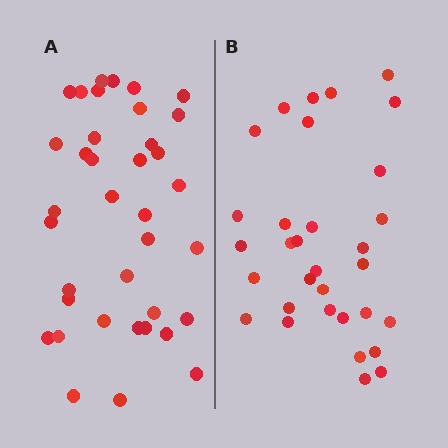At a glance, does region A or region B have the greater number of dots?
Region A (the left region) has more dots.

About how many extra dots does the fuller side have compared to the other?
Region A has about 5 more dots than region B.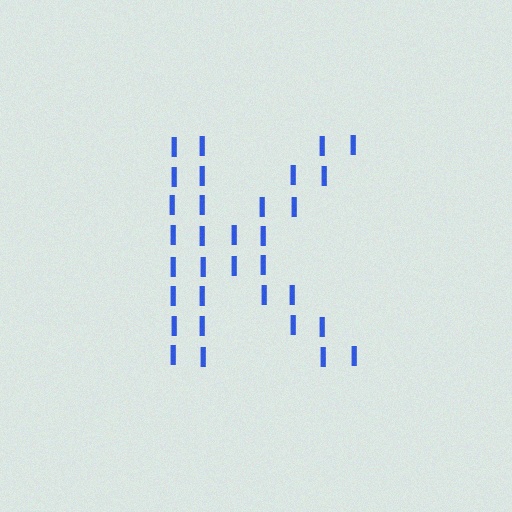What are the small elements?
The small elements are letter I's.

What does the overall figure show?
The overall figure shows the letter K.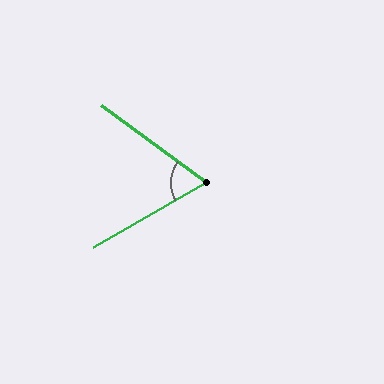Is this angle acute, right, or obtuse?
It is acute.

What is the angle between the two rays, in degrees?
Approximately 66 degrees.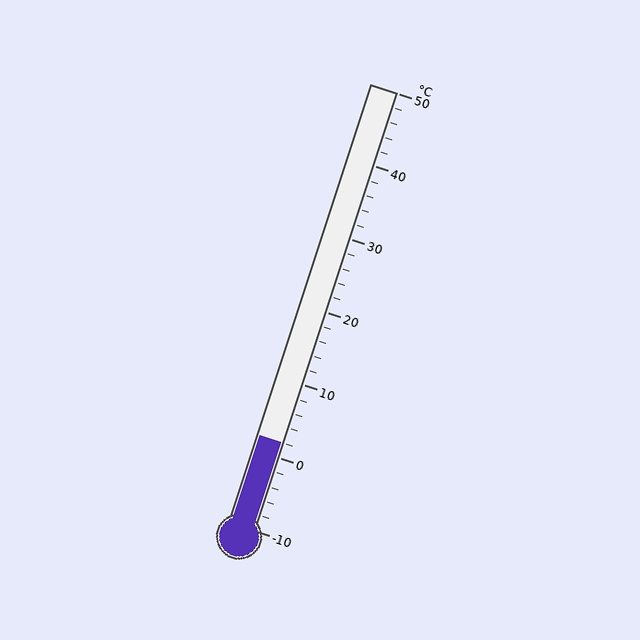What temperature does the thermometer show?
The thermometer shows approximately 2°C.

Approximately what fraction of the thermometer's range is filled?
The thermometer is filled to approximately 20% of its range.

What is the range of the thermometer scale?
The thermometer scale ranges from -10°C to 50°C.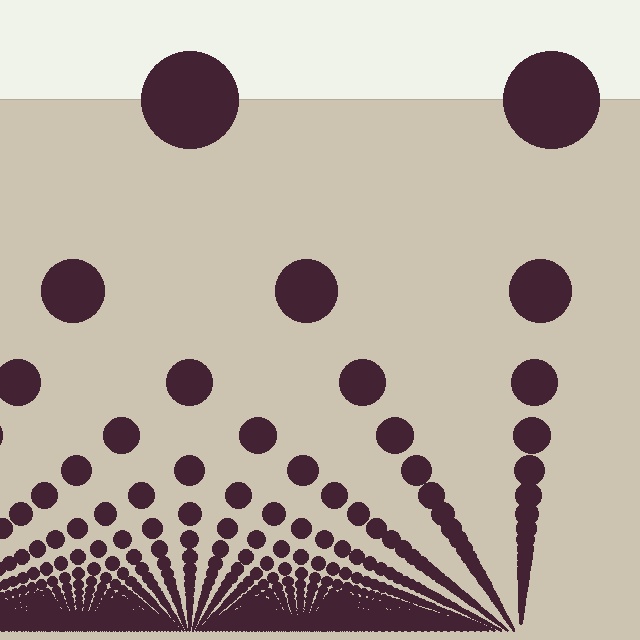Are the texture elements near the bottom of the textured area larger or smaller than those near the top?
Smaller. The gradient is inverted — elements near the bottom are smaller and denser.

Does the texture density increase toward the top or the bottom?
Density increases toward the bottom.